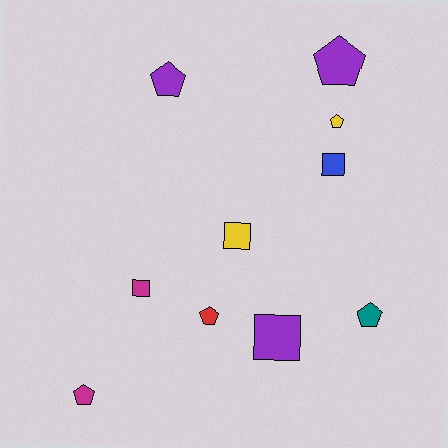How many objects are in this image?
There are 10 objects.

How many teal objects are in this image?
There is 1 teal object.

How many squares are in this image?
There are 4 squares.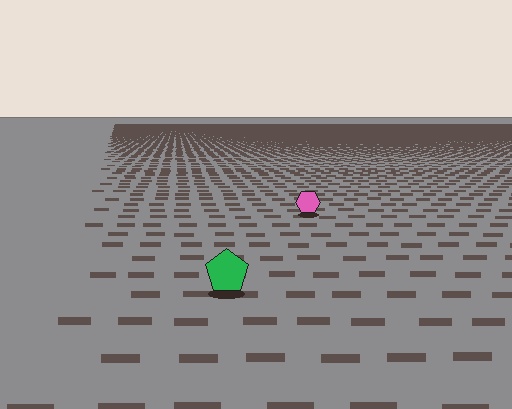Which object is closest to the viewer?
The green pentagon is closest. The texture marks near it are larger and more spread out.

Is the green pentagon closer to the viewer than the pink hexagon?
Yes. The green pentagon is closer — you can tell from the texture gradient: the ground texture is coarser near it.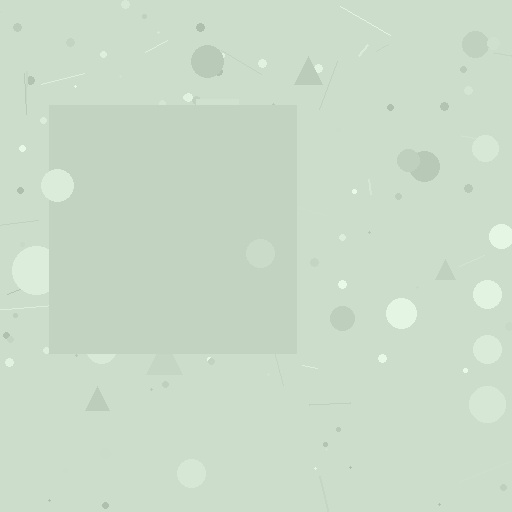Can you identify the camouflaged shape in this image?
The camouflaged shape is a square.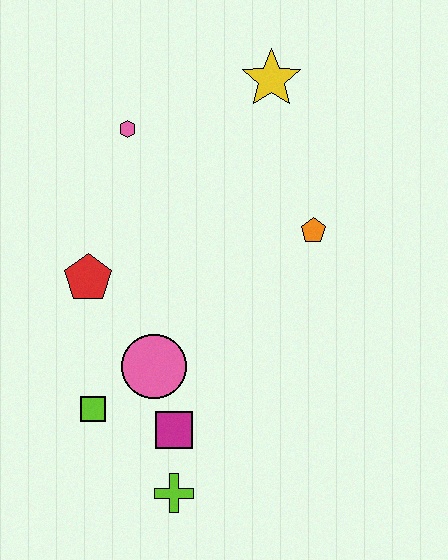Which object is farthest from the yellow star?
The lime cross is farthest from the yellow star.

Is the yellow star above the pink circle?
Yes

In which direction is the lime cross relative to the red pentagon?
The lime cross is below the red pentagon.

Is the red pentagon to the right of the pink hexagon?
No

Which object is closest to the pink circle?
The magenta square is closest to the pink circle.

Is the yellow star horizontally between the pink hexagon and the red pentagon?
No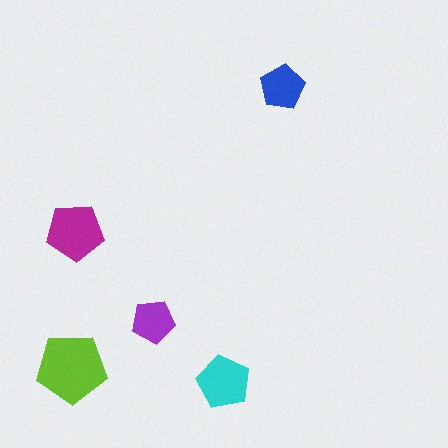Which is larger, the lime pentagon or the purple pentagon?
The lime one.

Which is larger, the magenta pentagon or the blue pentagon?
The magenta one.